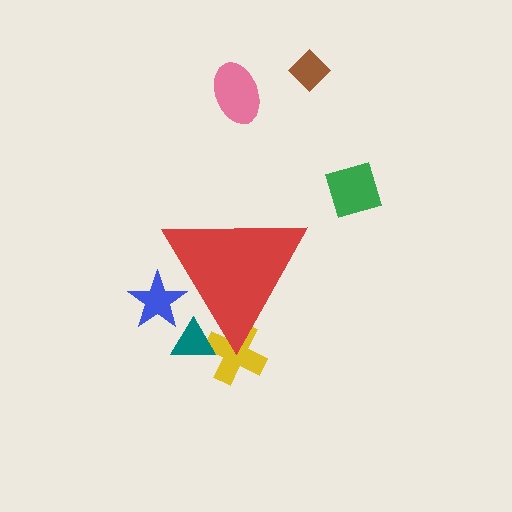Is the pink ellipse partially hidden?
No, the pink ellipse is fully visible.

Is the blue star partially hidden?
Yes, the blue star is partially hidden behind the red triangle.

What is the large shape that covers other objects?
A red triangle.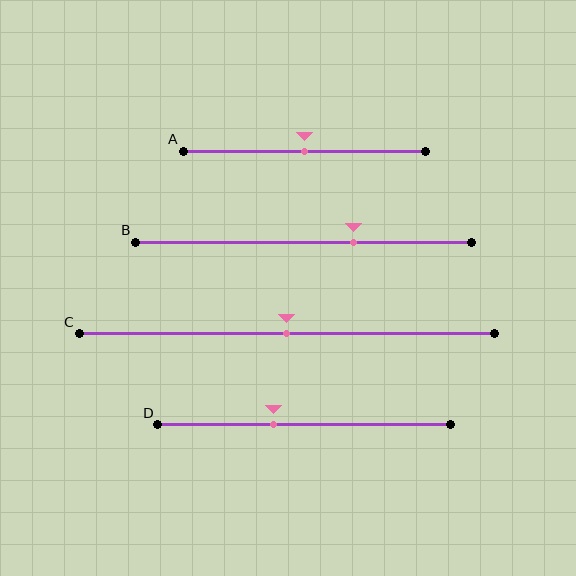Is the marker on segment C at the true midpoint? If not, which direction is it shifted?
Yes, the marker on segment C is at the true midpoint.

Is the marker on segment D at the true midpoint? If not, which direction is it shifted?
No, the marker on segment D is shifted to the left by about 11% of the segment length.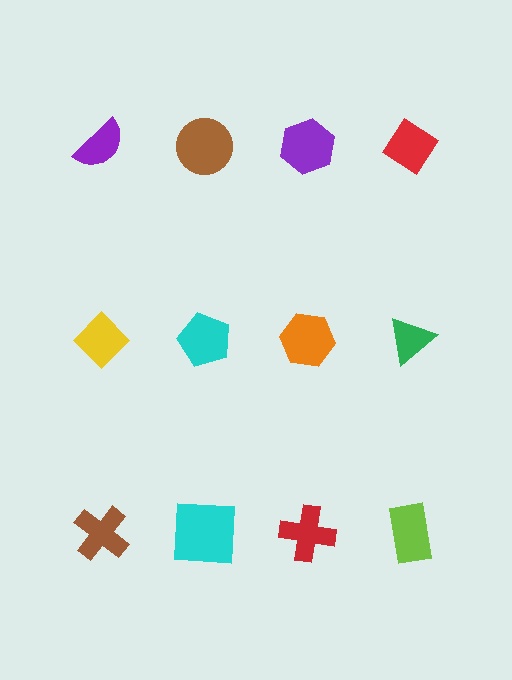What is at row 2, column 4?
A green triangle.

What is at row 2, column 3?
An orange hexagon.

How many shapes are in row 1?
4 shapes.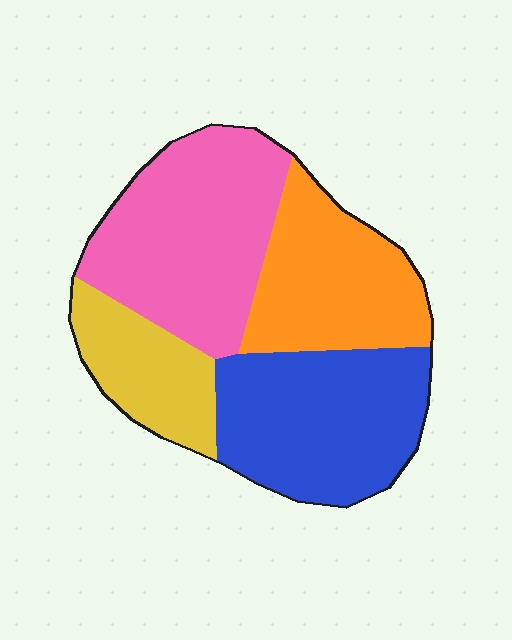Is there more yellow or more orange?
Orange.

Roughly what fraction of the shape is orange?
Orange covers 24% of the shape.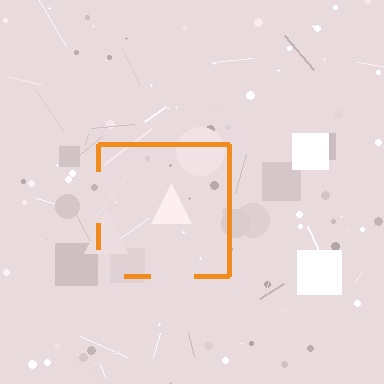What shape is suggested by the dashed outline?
The dashed outline suggests a square.